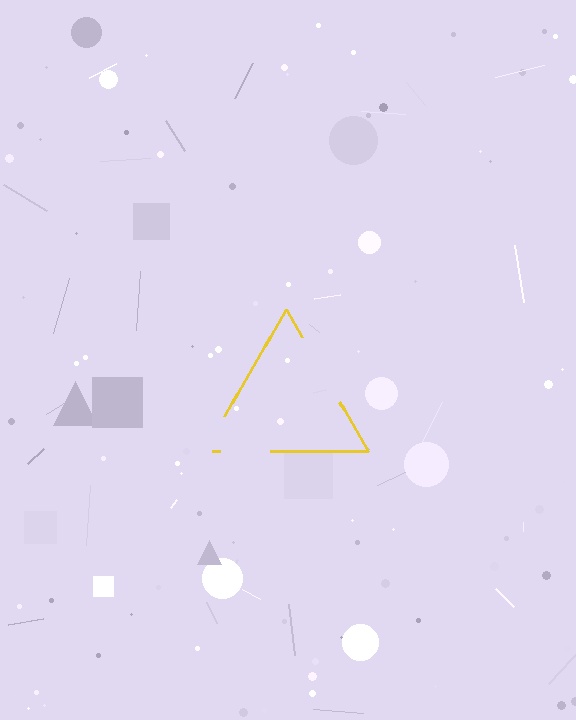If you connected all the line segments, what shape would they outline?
They would outline a triangle.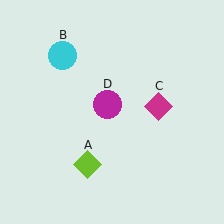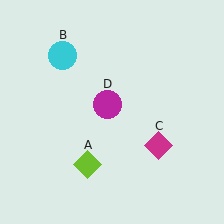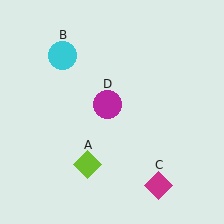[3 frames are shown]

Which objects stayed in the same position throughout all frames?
Lime diamond (object A) and cyan circle (object B) and magenta circle (object D) remained stationary.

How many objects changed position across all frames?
1 object changed position: magenta diamond (object C).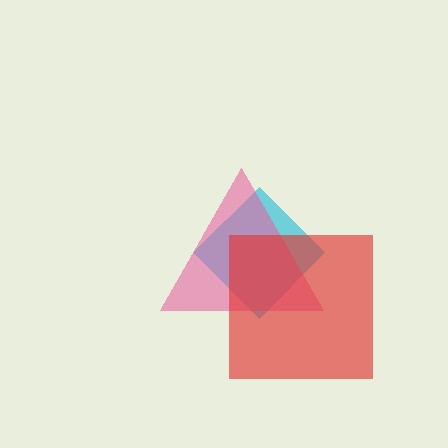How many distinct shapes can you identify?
There are 3 distinct shapes: a cyan diamond, a pink triangle, a red square.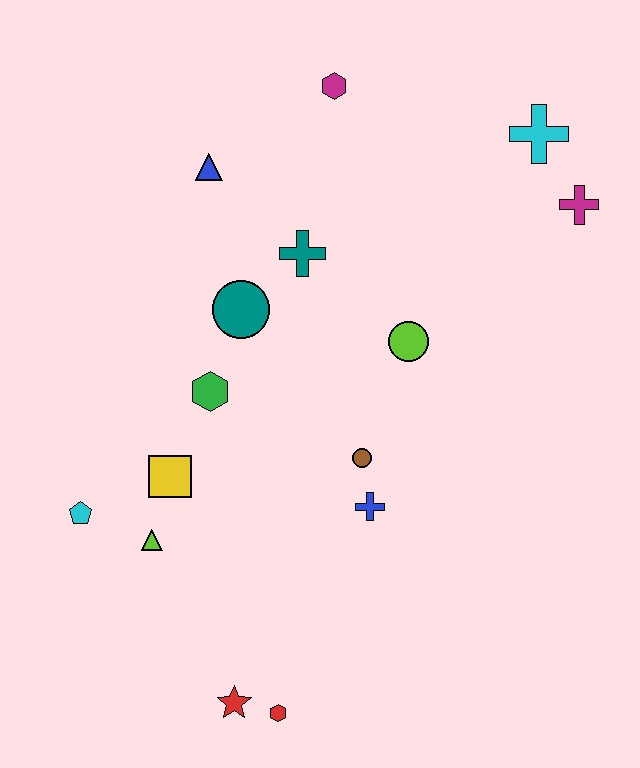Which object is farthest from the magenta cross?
The red star is farthest from the magenta cross.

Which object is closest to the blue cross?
The brown circle is closest to the blue cross.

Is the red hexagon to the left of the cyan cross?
Yes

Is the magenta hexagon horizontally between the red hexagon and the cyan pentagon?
No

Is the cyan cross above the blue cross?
Yes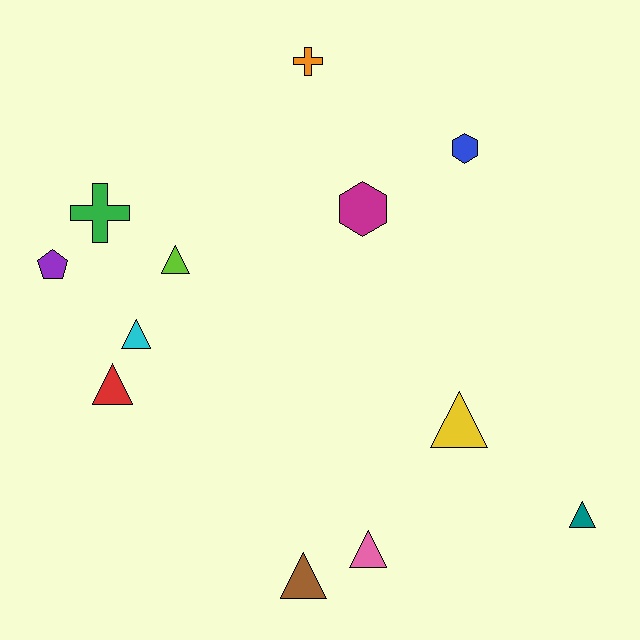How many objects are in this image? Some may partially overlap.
There are 12 objects.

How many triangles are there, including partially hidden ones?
There are 7 triangles.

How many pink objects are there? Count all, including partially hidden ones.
There is 1 pink object.